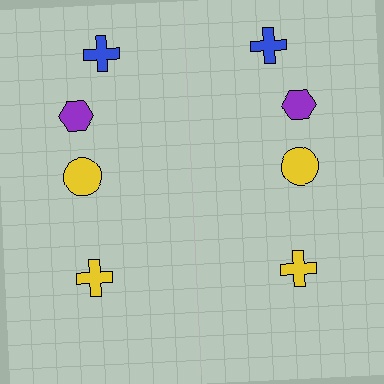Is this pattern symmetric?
Yes, this pattern has bilateral (reflection) symmetry.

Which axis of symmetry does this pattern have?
The pattern has a vertical axis of symmetry running through the center of the image.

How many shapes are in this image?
There are 8 shapes in this image.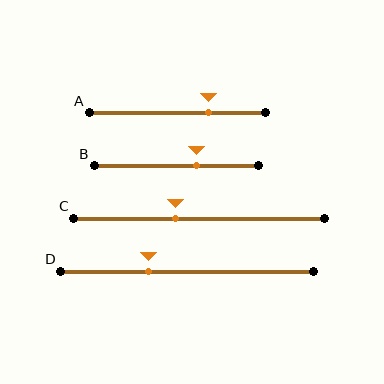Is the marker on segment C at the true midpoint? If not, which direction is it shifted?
No, the marker on segment C is shifted to the left by about 9% of the segment length.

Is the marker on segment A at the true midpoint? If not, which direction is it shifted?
No, the marker on segment A is shifted to the right by about 17% of the segment length.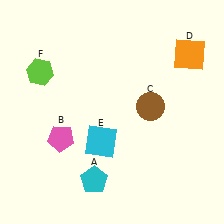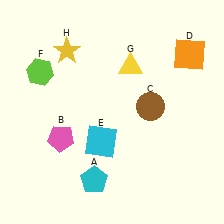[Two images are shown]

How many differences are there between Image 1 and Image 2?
There are 2 differences between the two images.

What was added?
A yellow triangle (G), a yellow star (H) were added in Image 2.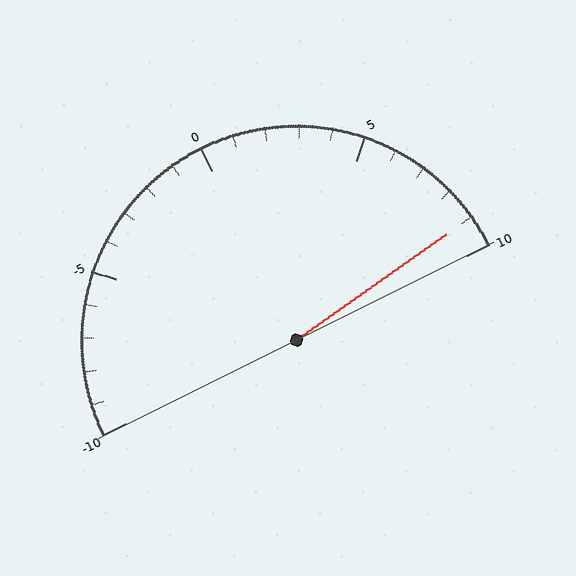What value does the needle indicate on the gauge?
The needle indicates approximately 9.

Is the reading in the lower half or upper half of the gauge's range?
The reading is in the upper half of the range (-10 to 10).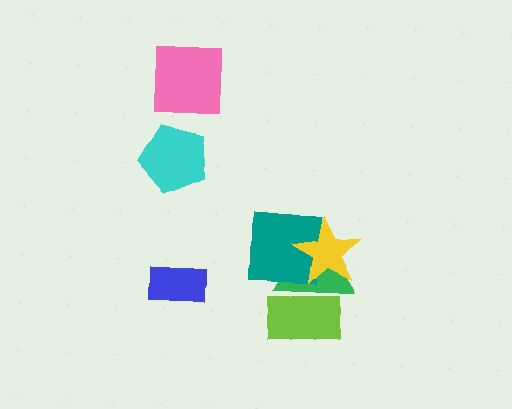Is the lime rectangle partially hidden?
Yes, it is partially covered by another shape.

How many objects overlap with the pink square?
0 objects overlap with the pink square.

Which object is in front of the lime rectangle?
The green triangle is in front of the lime rectangle.